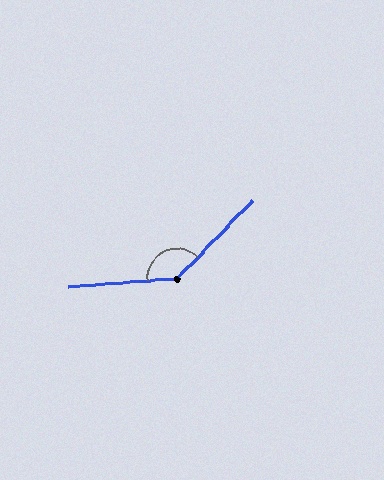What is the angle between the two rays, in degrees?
Approximately 139 degrees.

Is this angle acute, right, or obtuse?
It is obtuse.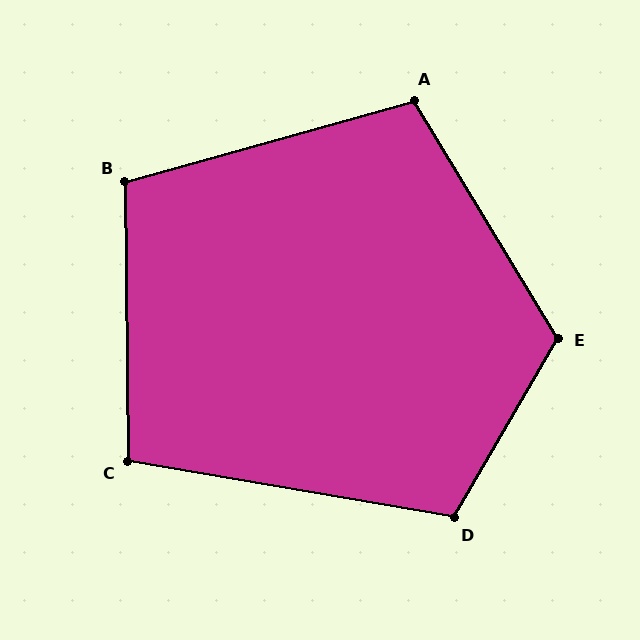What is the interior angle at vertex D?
Approximately 110 degrees (obtuse).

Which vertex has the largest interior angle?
E, at approximately 119 degrees.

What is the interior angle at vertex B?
Approximately 105 degrees (obtuse).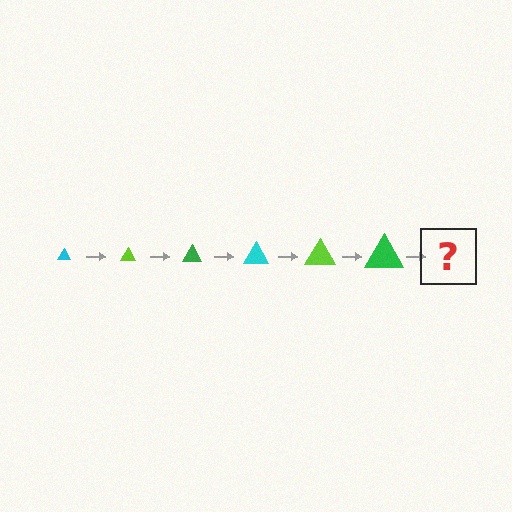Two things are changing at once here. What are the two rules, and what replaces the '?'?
The two rules are that the triangle grows larger each step and the color cycles through cyan, lime, and green. The '?' should be a cyan triangle, larger than the previous one.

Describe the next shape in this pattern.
It should be a cyan triangle, larger than the previous one.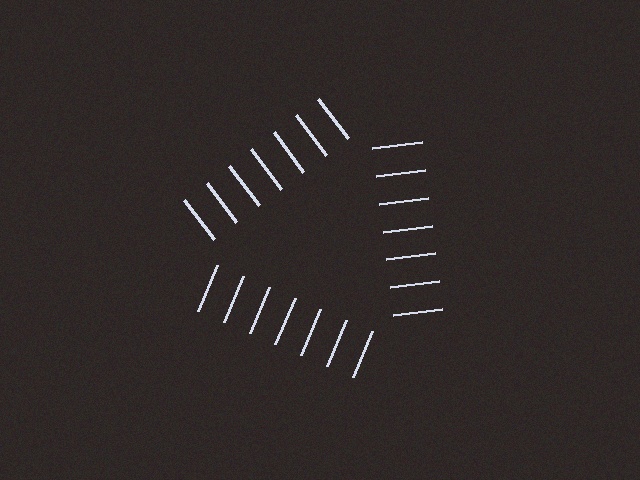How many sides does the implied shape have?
3 sides — the line-ends trace a triangle.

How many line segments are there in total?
21 — 7 along each of the 3 edges.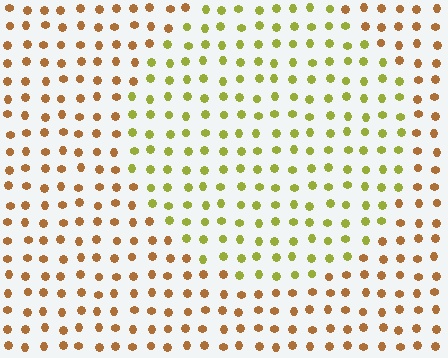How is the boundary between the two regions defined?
The boundary is defined purely by a slight shift in hue (about 44 degrees). Spacing, size, and orientation are identical on both sides.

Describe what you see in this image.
The image is filled with small brown elements in a uniform arrangement. A circle-shaped region is visible where the elements are tinted to a slightly different hue, forming a subtle color boundary.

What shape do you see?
I see a circle.